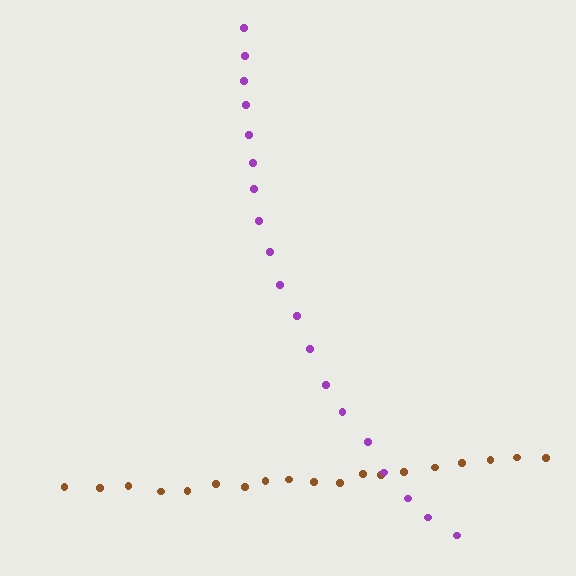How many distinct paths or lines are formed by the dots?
There are 2 distinct paths.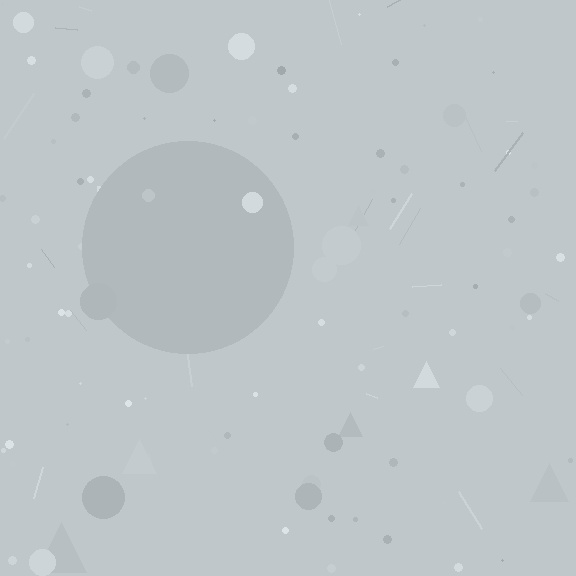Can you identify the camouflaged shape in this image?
The camouflaged shape is a circle.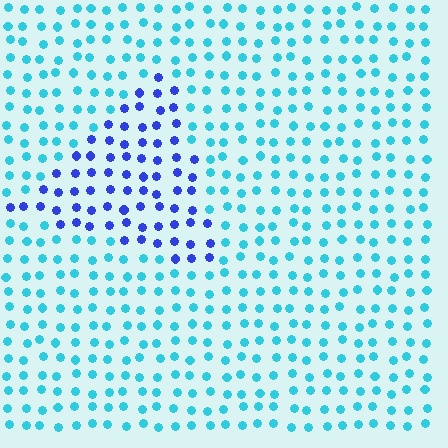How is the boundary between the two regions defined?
The boundary is defined purely by a slight shift in hue (about 48 degrees). Spacing, size, and orientation are identical on both sides.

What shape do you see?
I see a triangle.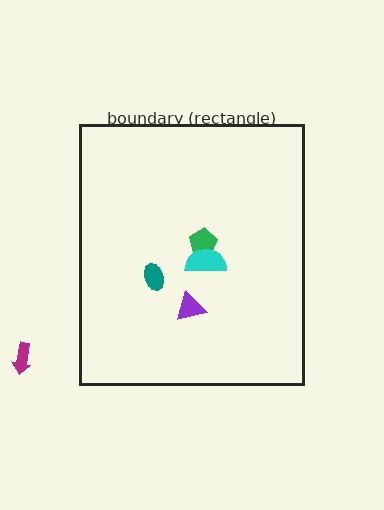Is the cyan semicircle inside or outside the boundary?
Inside.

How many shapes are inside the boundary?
4 inside, 1 outside.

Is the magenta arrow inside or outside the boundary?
Outside.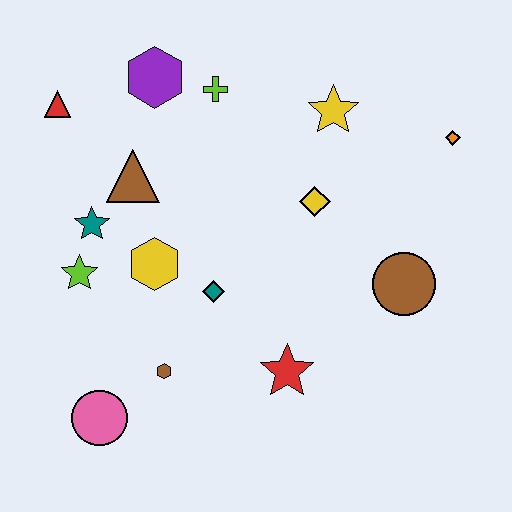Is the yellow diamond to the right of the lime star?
Yes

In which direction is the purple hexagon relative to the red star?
The purple hexagon is above the red star.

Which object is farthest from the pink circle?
The orange diamond is farthest from the pink circle.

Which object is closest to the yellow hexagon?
The teal diamond is closest to the yellow hexagon.